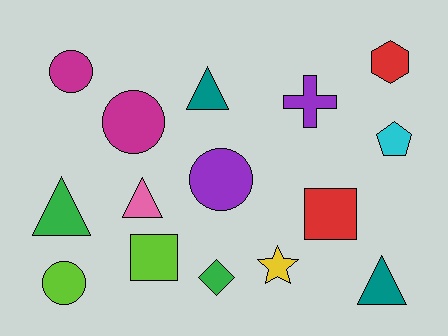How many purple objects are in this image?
There are 2 purple objects.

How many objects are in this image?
There are 15 objects.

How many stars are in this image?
There is 1 star.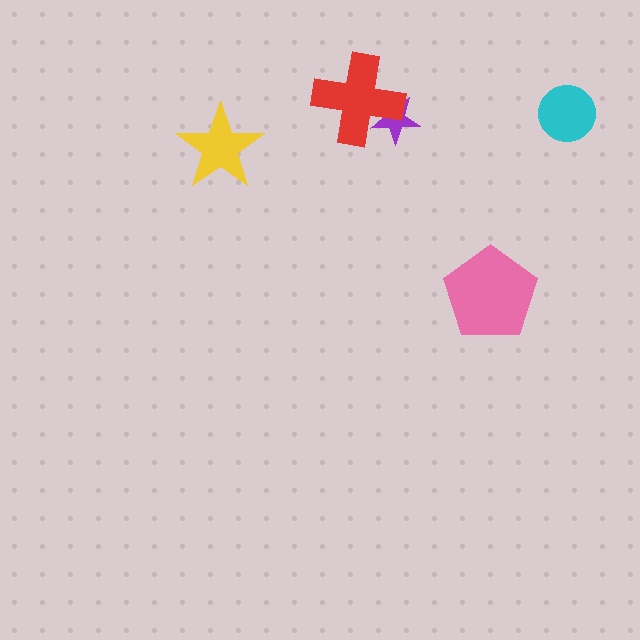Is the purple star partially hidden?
Yes, it is partially covered by another shape.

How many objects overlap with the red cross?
1 object overlaps with the red cross.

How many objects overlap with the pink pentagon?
0 objects overlap with the pink pentagon.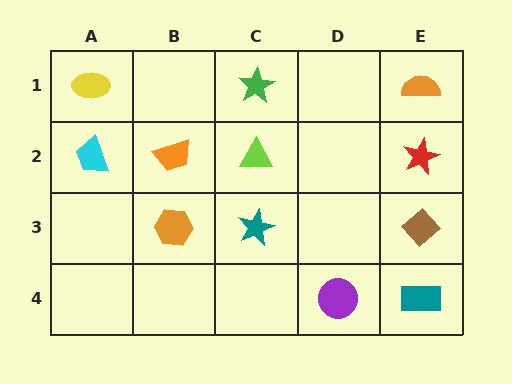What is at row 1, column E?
An orange semicircle.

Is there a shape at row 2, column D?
No, that cell is empty.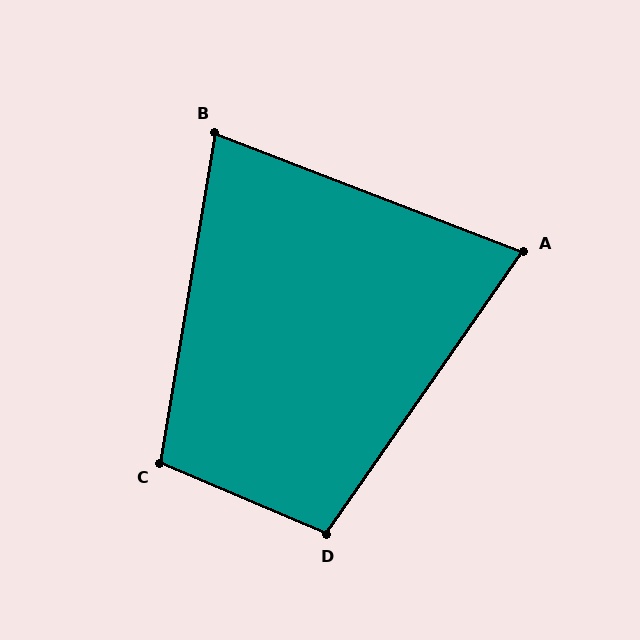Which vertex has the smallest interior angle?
A, at approximately 76 degrees.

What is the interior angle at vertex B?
Approximately 78 degrees (acute).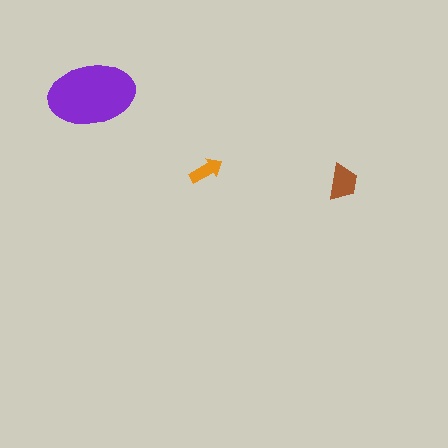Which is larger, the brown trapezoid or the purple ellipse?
The purple ellipse.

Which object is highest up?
The purple ellipse is topmost.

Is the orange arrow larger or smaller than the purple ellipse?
Smaller.